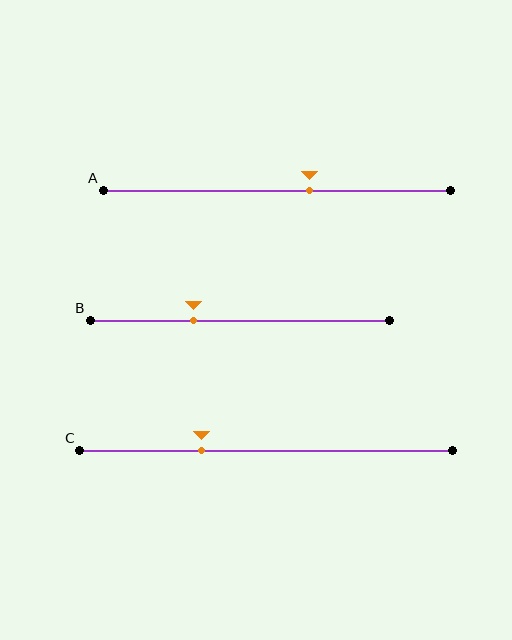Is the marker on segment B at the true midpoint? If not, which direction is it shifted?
No, the marker on segment B is shifted to the left by about 15% of the segment length.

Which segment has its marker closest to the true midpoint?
Segment A has its marker closest to the true midpoint.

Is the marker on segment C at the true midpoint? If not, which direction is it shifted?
No, the marker on segment C is shifted to the left by about 17% of the segment length.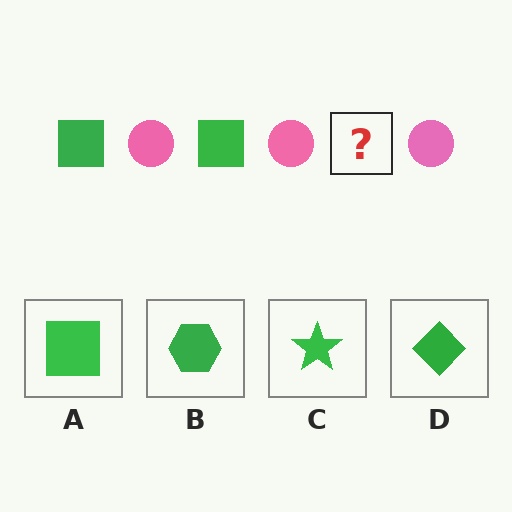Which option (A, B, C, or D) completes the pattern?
A.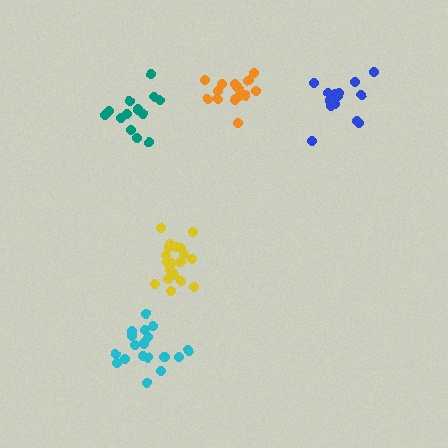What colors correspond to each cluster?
The clusters are colored: blue, yellow, cyan, teal, orange.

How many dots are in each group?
Group 1: 14 dots, Group 2: 19 dots, Group 3: 18 dots, Group 4: 13 dots, Group 5: 16 dots (80 total).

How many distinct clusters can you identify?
There are 5 distinct clusters.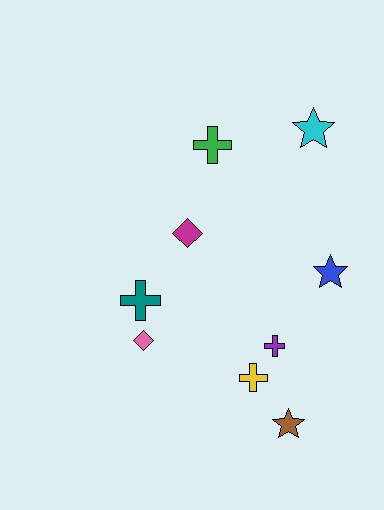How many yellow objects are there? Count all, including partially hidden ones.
There is 1 yellow object.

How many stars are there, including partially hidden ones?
There are 3 stars.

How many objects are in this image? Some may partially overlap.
There are 9 objects.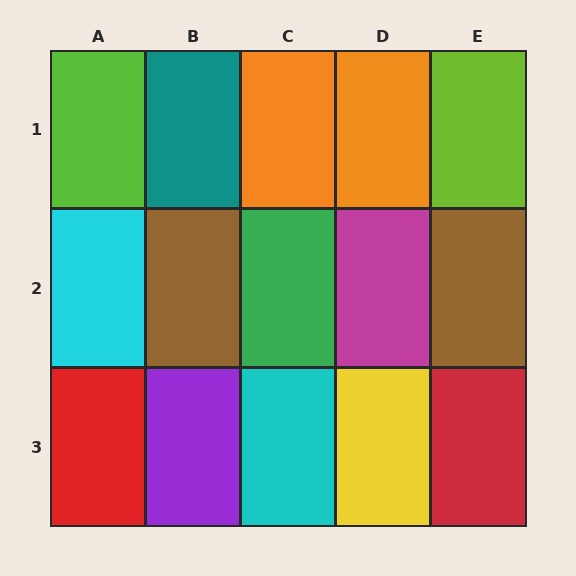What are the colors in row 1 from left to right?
Lime, teal, orange, orange, lime.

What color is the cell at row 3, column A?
Red.